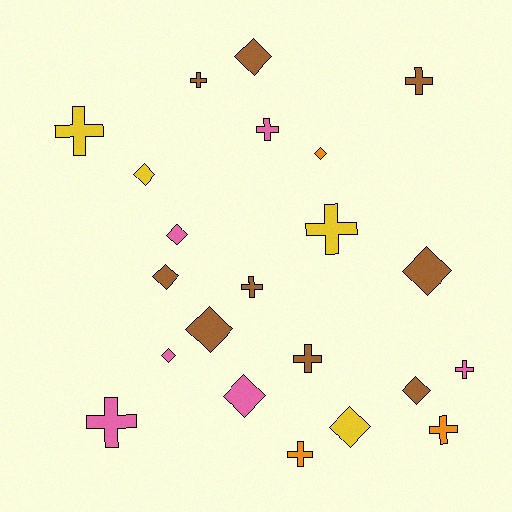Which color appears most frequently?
Brown, with 9 objects.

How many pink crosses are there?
There are 3 pink crosses.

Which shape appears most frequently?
Diamond, with 11 objects.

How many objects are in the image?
There are 22 objects.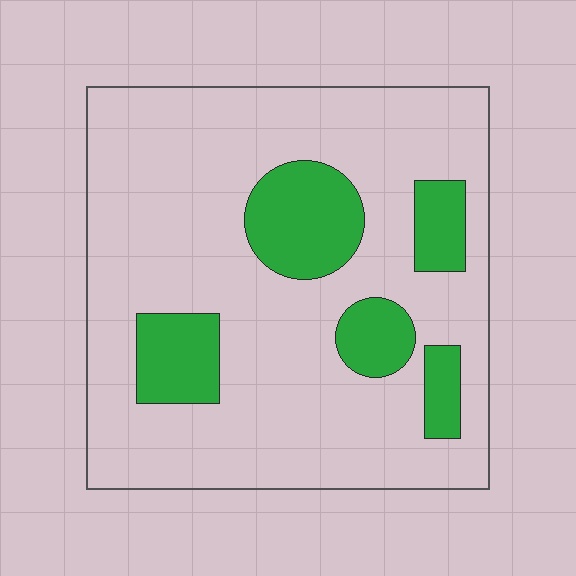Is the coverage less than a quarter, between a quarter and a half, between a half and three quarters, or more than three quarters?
Less than a quarter.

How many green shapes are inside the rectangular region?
5.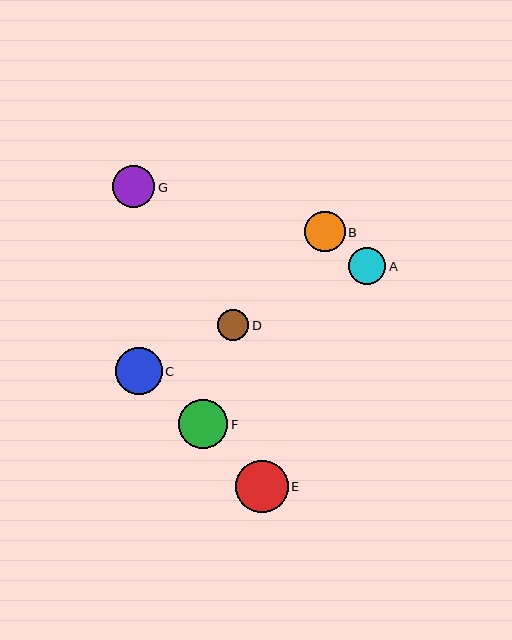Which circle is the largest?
Circle E is the largest with a size of approximately 53 pixels.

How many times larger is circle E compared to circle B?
Circle E is approximately 1.3 times the size of circle B.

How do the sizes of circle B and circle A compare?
Circle B and circle A are approximately the same size.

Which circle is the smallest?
Circle D is the smallest with a size of approximately 31 pixels.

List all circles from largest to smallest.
From largest to smallest: E, F, C, G, B, A, D.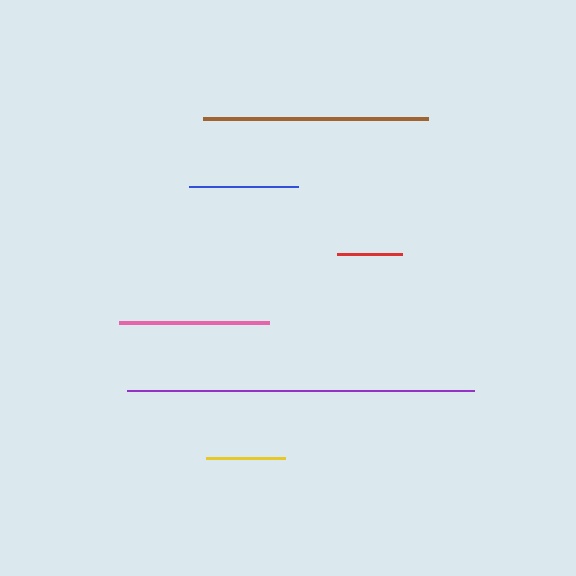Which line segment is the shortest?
The red line is the shortest at approximately 65 pixels.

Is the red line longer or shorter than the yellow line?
The yellow line is longer than the red line.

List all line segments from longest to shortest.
From longest to shortest: purple, brown, pink, blue, yellow, red.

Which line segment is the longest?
The purple line is the longest at approximately 347 pixels.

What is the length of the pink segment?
The pink segment is approximately 149 pixels long.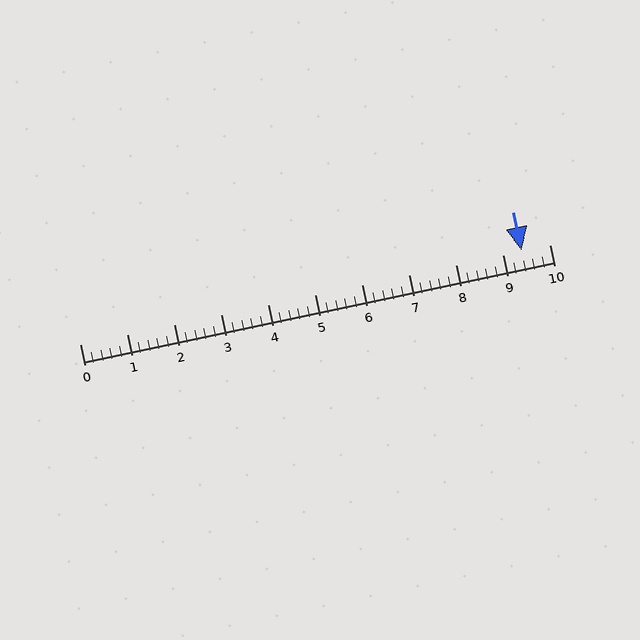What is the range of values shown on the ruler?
The ruler shows values from 0 to 10.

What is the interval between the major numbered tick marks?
The major tick marks are spaced 1 units apart.